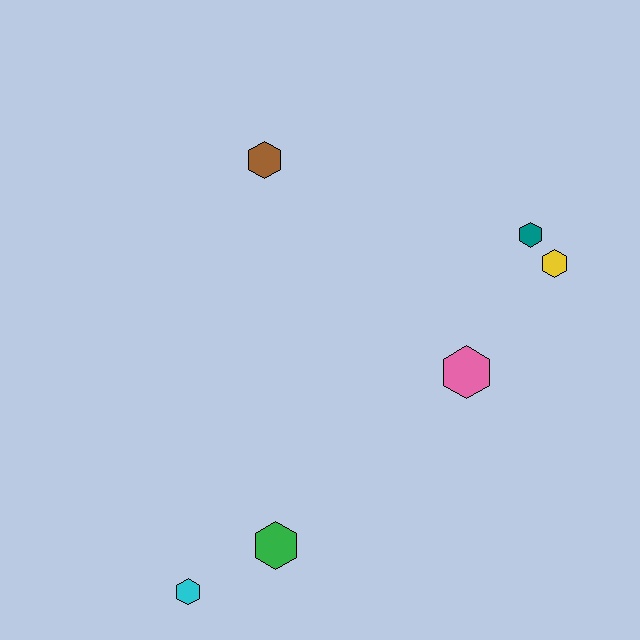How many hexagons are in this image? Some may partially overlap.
There are 6 hexagons.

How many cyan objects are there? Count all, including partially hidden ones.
There is 1 cyan object.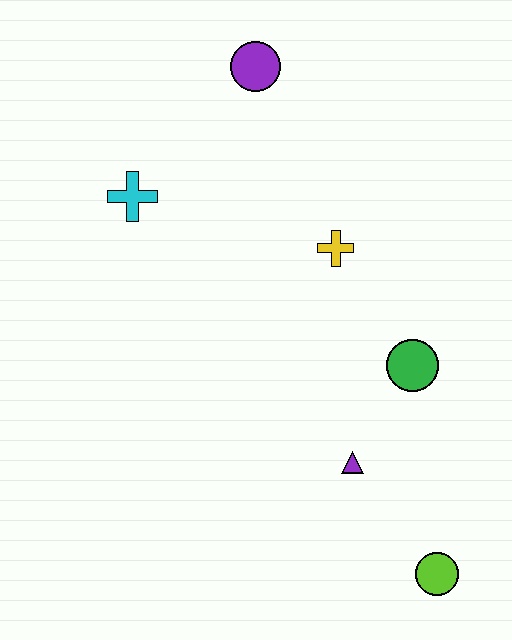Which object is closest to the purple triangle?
The green circle is closest to the purple triangle.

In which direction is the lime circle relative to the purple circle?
The lime circle is below the purple circle.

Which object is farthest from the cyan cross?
The lime circle is farthest from the cyan cross.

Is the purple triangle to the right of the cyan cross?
Yes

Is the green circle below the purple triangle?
No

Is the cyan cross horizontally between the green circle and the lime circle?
No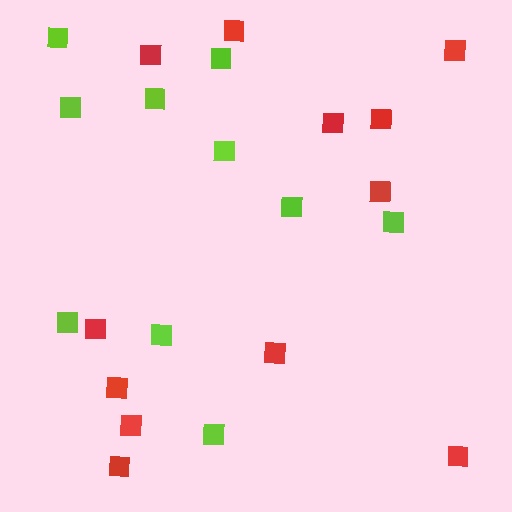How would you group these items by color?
There are 2 groups: one group of red squares (12) and one group of lime squares (10).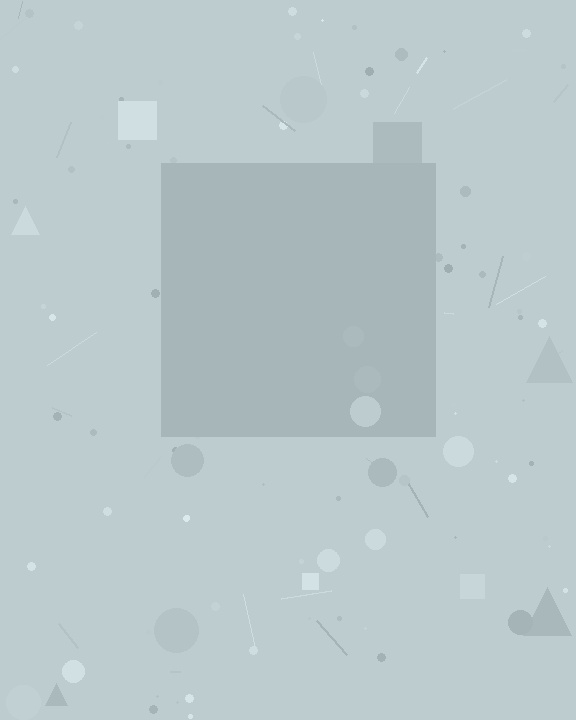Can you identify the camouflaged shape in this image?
The camouflaged shape is a square.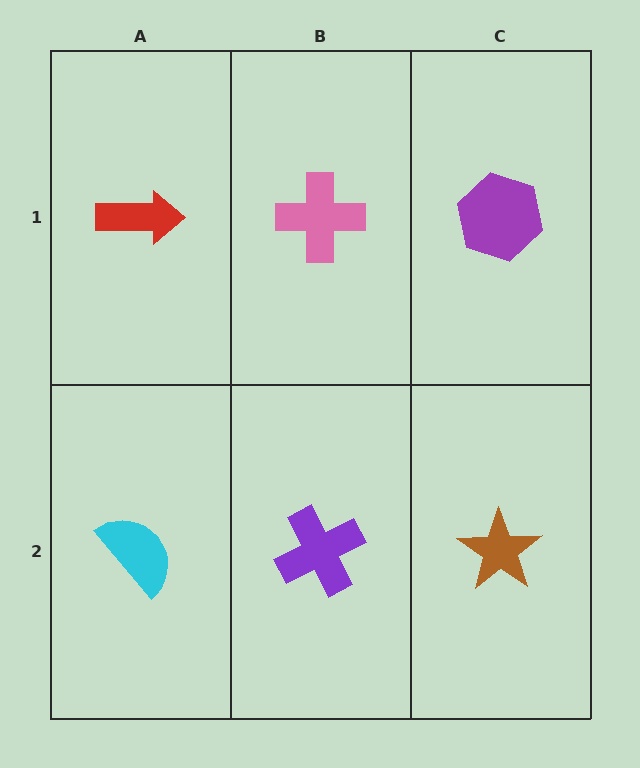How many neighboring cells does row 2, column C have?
2.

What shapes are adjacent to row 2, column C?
A purple hexagon (row 1, column C), a purple cross (row 2, column B).